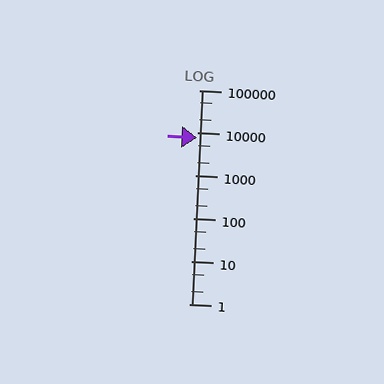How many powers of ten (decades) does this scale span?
The scale spans 5 decades, from 1 to 100000.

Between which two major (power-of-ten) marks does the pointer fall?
The pointer is between 1000 and 10000.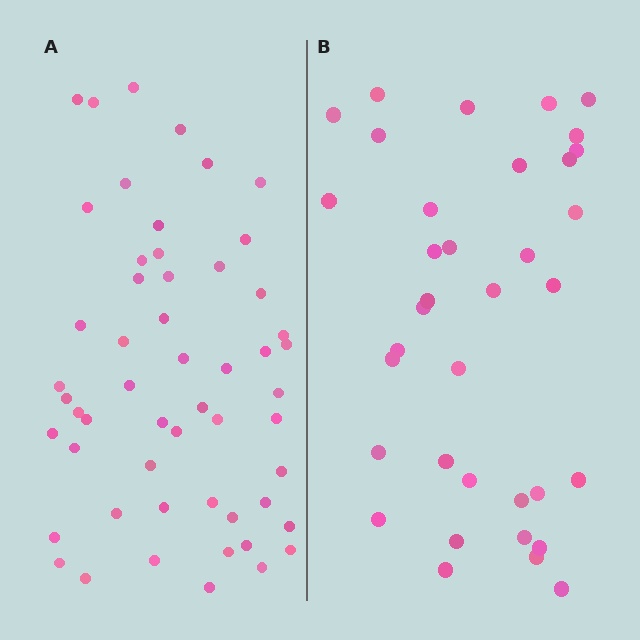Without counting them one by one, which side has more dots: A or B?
Region A (the left region) has more dots.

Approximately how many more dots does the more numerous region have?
Region A has approximately 20 more dots than region B.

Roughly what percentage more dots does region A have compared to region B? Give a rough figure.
About 50% more.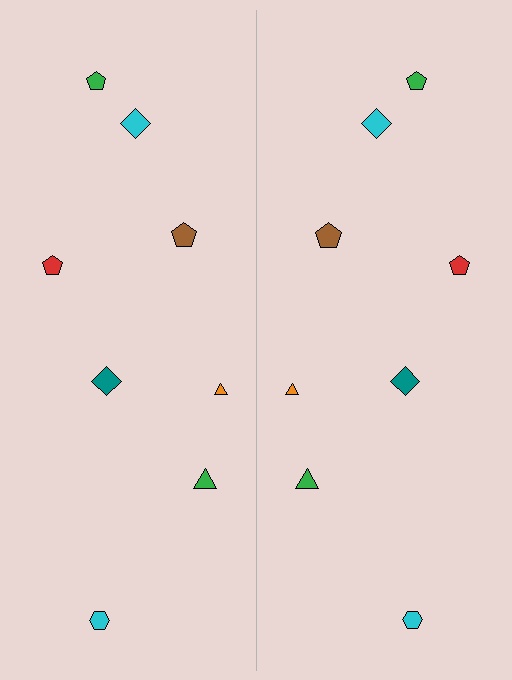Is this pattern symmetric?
Yes, this pattern has bilateral (reflection) symmetry.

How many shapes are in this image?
There are 16 shapes in this image.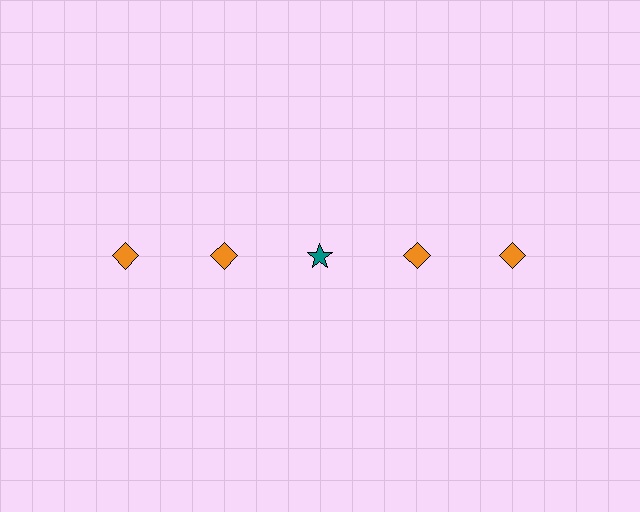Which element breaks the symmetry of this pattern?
The teal star in the top row, center column breaks the symmetry. All other shapes are orange diamonds.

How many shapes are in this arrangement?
There are 5 shapes arranged in a grid pattern.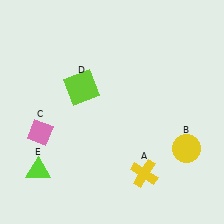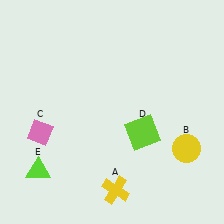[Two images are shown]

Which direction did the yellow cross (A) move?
The yellow cross (A) moved left.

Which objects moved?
The objects that moved are: the yellow cross (A), the lime square (D).